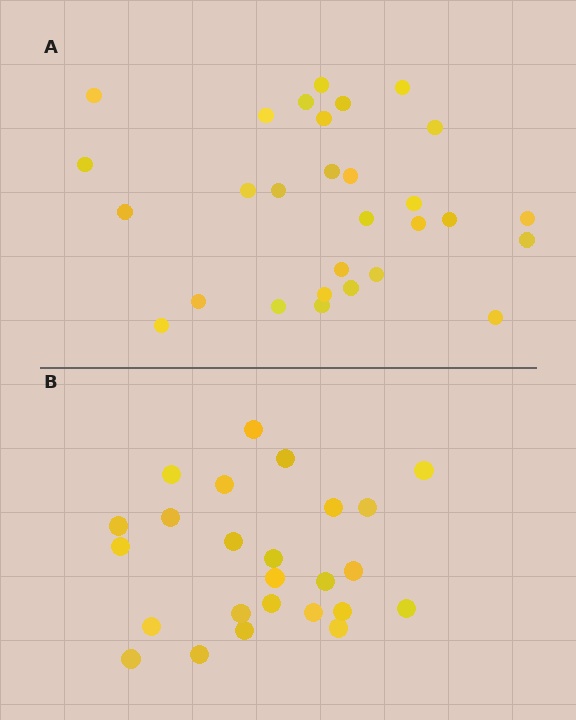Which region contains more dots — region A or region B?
Region A (the top region) has more dots.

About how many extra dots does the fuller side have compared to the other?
Region A has about 4 more dots than region B.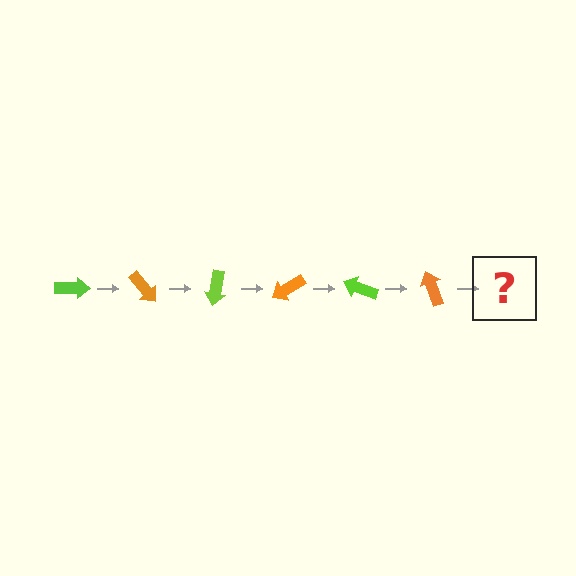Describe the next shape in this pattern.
It should be a lime arrow, rotated 300 degrees from the start.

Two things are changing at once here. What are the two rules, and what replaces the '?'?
The two rules are that it rotates 50 degrees each step and the color cycles through lime and orange. The '?' should be a lime arrow, rotated 300 degrees from the start.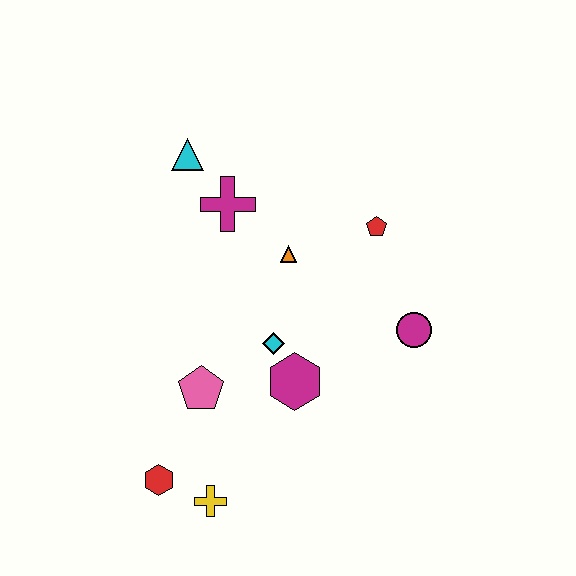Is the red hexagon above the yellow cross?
Yes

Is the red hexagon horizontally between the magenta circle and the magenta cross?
No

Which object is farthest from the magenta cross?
The yellow cross is farthest from the magenta cross.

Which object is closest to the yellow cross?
The red hexagon is closest to the yellow cross.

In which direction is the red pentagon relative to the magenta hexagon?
The red pentagon is above the magenta hexagon.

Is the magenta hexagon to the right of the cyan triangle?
Yes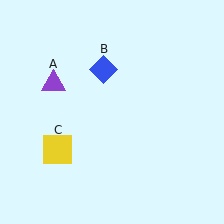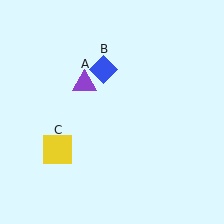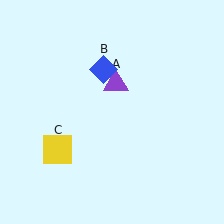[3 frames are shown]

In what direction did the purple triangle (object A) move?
The purple triangle (object A) moved right.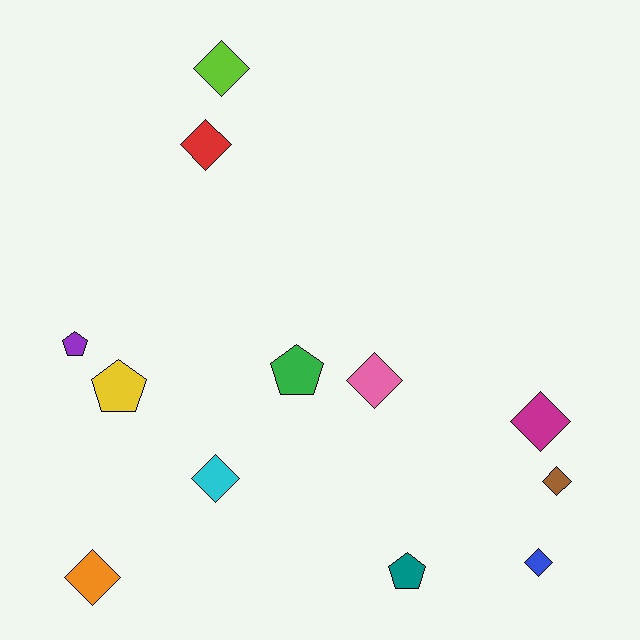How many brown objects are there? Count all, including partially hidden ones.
There is 1 brown object.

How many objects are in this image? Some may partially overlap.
There are 12 objects.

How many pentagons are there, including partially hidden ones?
There are 4 pentagons.